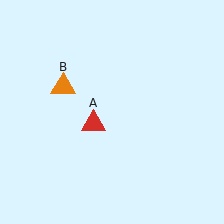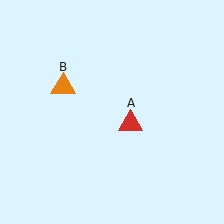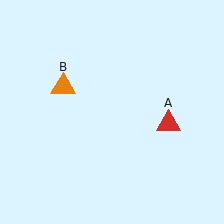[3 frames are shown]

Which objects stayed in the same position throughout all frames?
Orange triangle (object B) remained stationary.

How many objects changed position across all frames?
1 object changed position: red triangle (object A).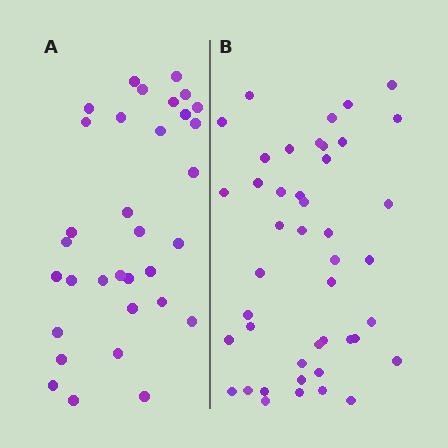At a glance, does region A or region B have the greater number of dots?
Region B (the right region) has more dots.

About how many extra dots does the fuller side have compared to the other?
Region B has roughly 12 or so more dots than region A.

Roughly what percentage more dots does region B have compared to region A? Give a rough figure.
About 35% more.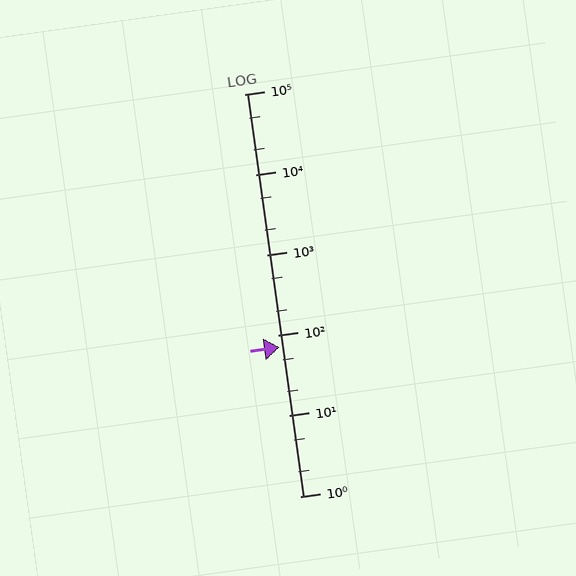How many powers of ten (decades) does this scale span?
The scale spans 5 decades, from 1 to 100000.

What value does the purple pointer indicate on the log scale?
The pointer indicates approximately 72.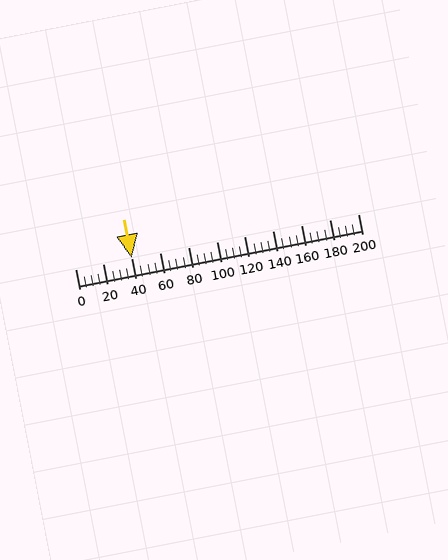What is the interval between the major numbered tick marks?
The major tick marks are spaced 20 units apart.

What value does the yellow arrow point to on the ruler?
The yellow arrow points to approximately 40.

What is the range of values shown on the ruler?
The ruler shows values from 0 to 200.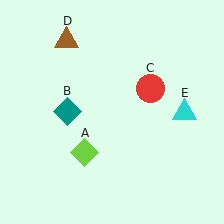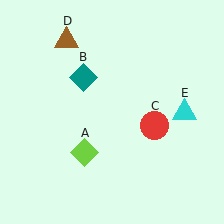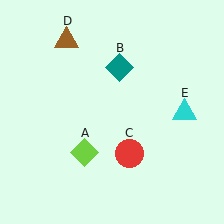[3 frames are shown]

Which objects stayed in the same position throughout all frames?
Lime diamond (object A) and brown triangle (object D) and cyan triangle (object E) remained stationary.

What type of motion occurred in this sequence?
The teal diamond (object B), red circle (object C) rotated clockwise around the center of the scene.